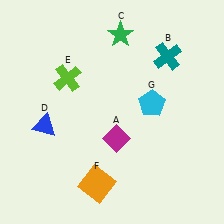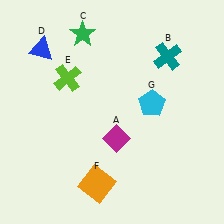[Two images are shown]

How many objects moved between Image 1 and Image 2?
2 objects moved between the two images.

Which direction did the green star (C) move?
The green star (C) moved left.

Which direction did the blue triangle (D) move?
The blue triangle (D) moved up.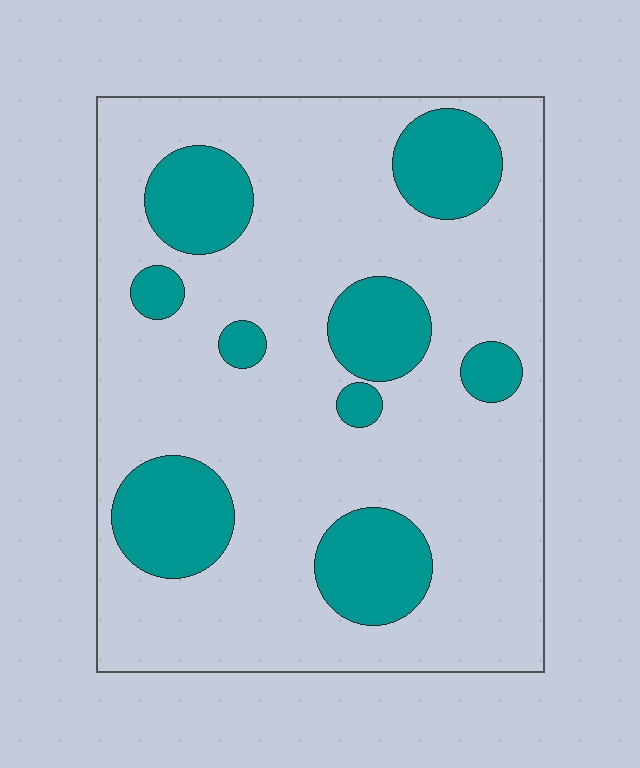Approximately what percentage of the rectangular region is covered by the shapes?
Approximately 25%.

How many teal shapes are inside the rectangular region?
9.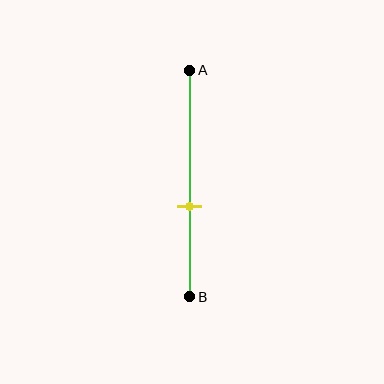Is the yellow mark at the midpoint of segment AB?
No, the mark is at about 60% from A, not at the 50% midpoint.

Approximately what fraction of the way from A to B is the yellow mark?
The yellow mark is approximately 60% of the way from A to B.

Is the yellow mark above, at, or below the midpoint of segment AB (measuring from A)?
The yellow mark is below the midpoint of segment AB.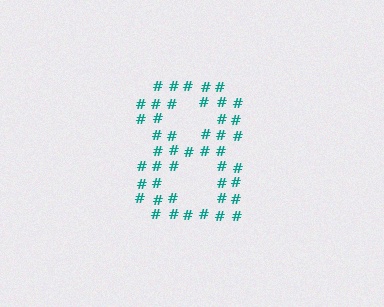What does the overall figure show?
The overall figure shows the digit 8.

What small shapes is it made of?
It is made of small hash symbols.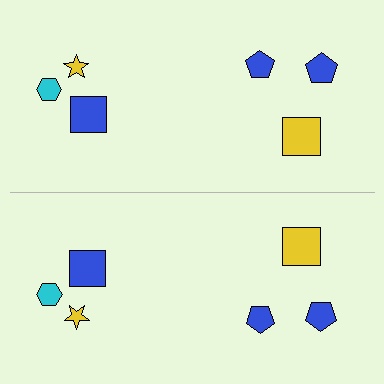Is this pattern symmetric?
Yes, this pattern has bilateral (reflection) symmetry.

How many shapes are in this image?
There are 12 shapes in this image.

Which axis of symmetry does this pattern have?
The pattern has a horizontal axis of symmetry running through the center of the image.